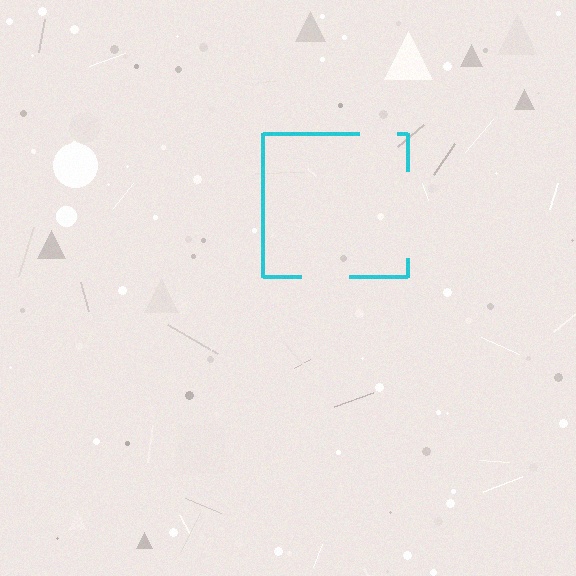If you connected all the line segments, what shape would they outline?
They would outline a square.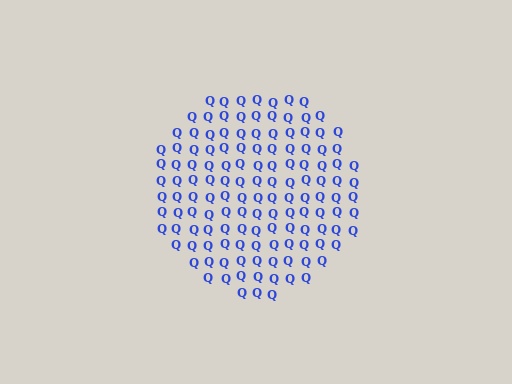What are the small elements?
The small elements are letter Q's.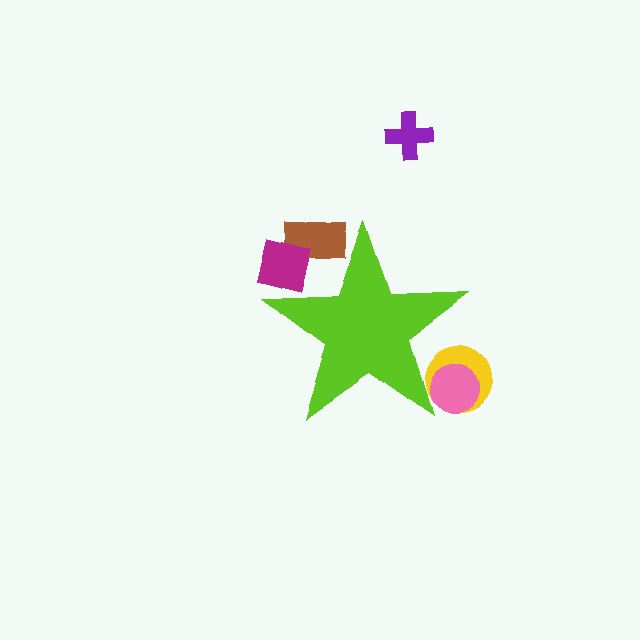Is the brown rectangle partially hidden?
Yes, the brown rectangle is partially hidden behind the lime star.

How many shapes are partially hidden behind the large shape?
4 shapes are partially hidden.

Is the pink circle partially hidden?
Yes, the pink circle is partially hidden behind the lime star.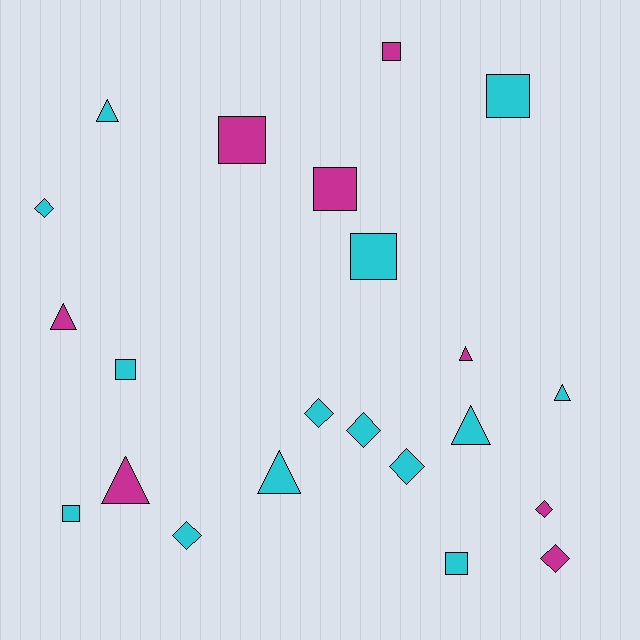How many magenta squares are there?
There are 3 magenta squares.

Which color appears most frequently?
Cyan, with 14 objects.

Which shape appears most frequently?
Square, with 8 objects.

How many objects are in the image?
There are 22 objects.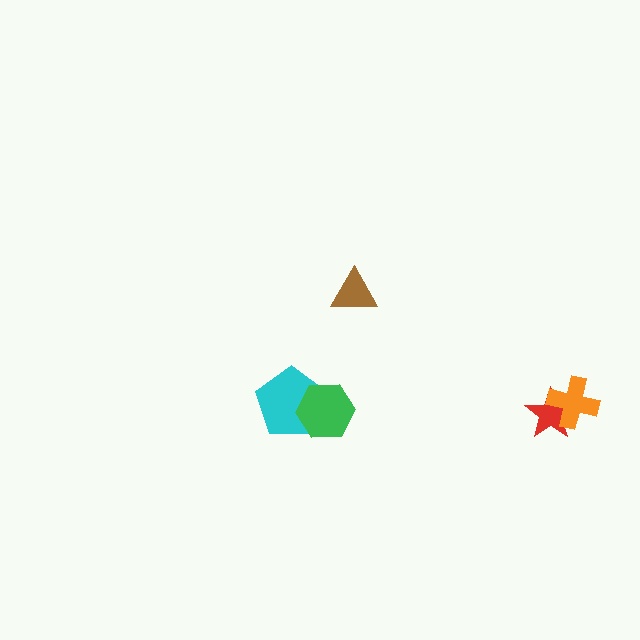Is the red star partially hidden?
Yes, it is partially covered by another shape.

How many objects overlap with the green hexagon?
1 object overlaps with the green hexagon.